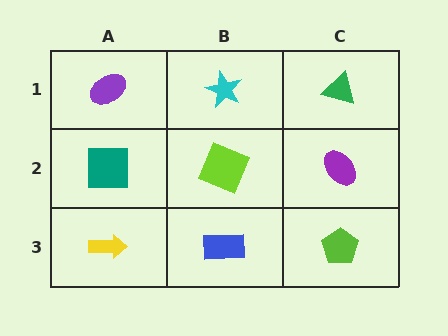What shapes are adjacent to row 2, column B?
A cyan star (row 1, column B), a blue rectangle (row 3, column B), a teal square (row 2, column A), a purple ellipse (row 2, column C).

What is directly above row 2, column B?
A cyan star.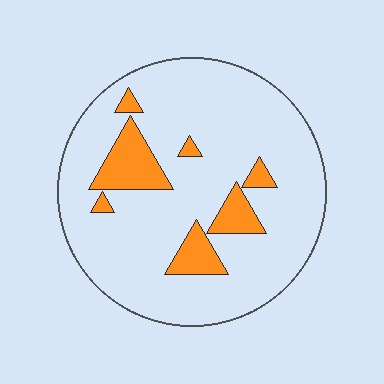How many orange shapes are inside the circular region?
7.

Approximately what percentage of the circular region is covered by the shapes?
Approximately 15%.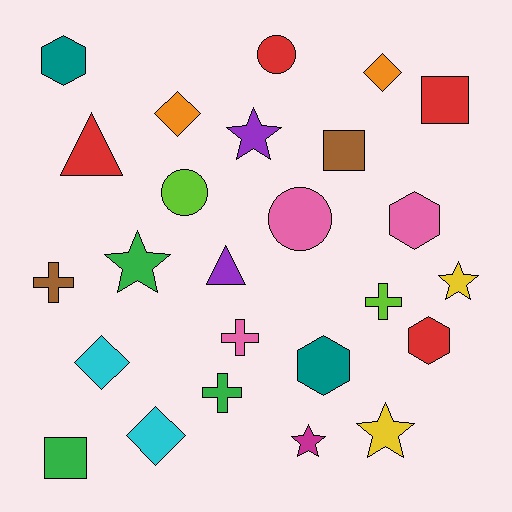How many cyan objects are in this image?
There are 2 cyan objects.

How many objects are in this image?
There are 25 objects.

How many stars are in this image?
There are 5 stars.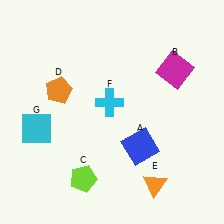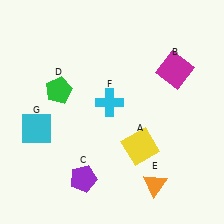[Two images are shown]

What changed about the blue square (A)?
In Image 1, A is blue. In Image 2, it changed to yellow.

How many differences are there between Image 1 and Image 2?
There are 3 differences between the two images.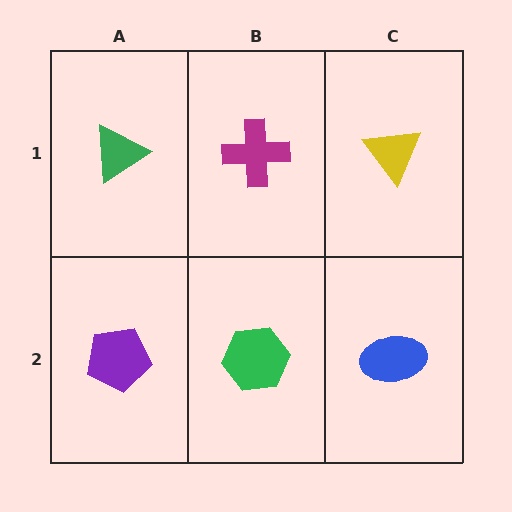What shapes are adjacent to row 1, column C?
A blue ellipse (row 2, column C), a magenta cross (row 1, column B).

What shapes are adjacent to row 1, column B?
A green hexagon (row 2, column B), a green triangle (row 1, column A), a yellow triangle (row 1, column C).